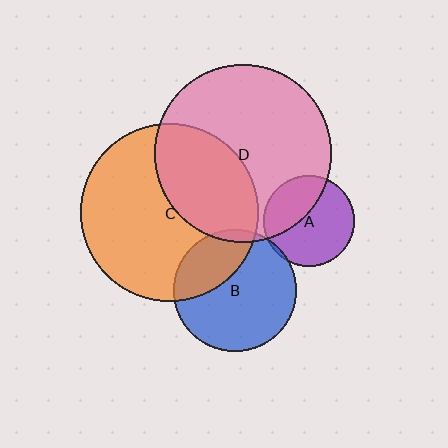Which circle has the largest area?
Circle C (orange).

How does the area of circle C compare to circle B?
Approximately 2.1 times.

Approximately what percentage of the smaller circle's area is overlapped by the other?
Approximately 5%.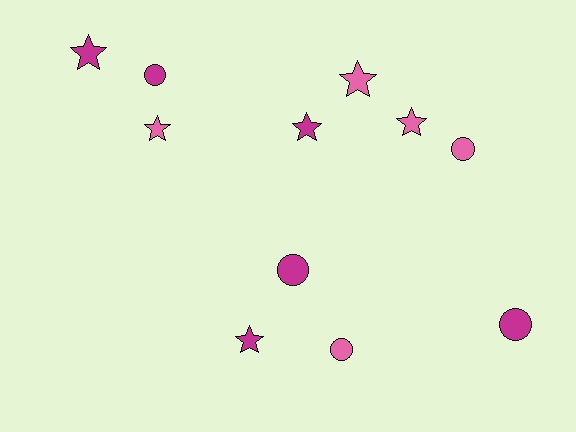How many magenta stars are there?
There are 3 magenta stars.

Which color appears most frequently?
Magenta, with 6 objects.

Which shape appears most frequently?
Star, with 6 objects.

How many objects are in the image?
There are 11 objects.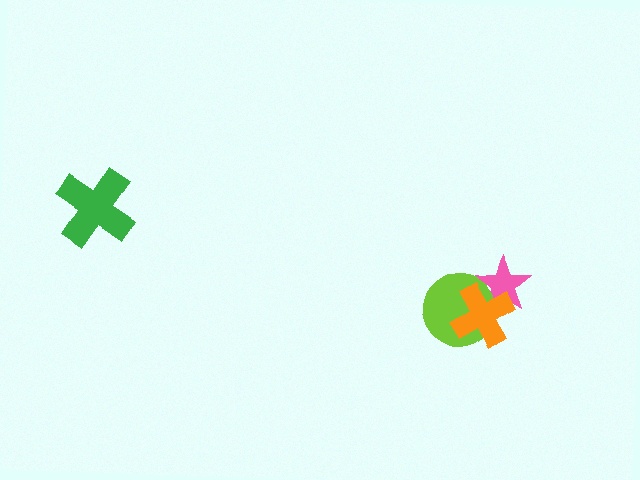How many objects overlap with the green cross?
0 objects overlap with the green cross.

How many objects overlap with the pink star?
2 objects overlap with the pink star.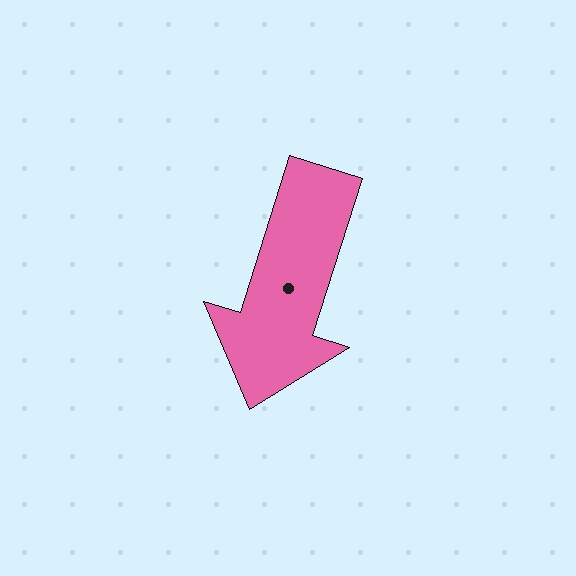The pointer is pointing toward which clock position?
Roughly 7 o'clock.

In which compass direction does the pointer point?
South.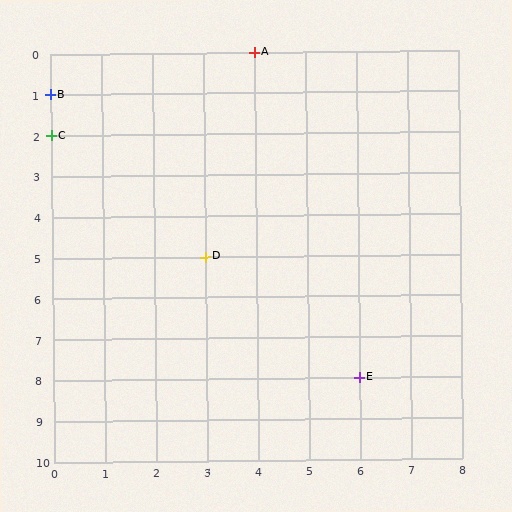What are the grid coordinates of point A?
Point A is at grid coordinates (4, 0).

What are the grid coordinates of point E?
Point E is at grid coordinates (6, 8).